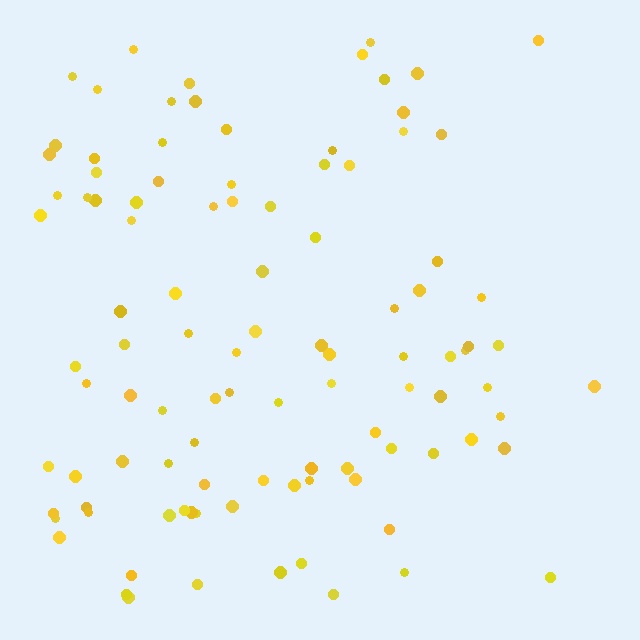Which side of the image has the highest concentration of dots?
The left.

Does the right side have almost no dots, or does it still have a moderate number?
Still a moderate number, just noticeably fewer than the left.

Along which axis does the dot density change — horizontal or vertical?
Horizontal.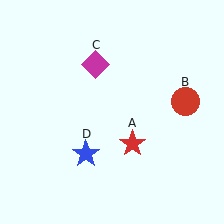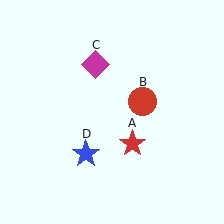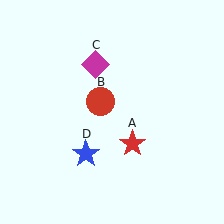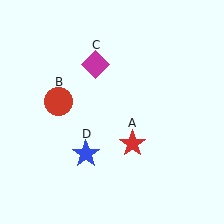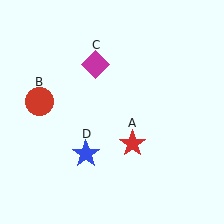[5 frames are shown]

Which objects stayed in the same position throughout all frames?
Red star (object A) and magenta diamond (object C) and blue star (object D) remained stationary.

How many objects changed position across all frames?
1 object changed position: red circle (object B).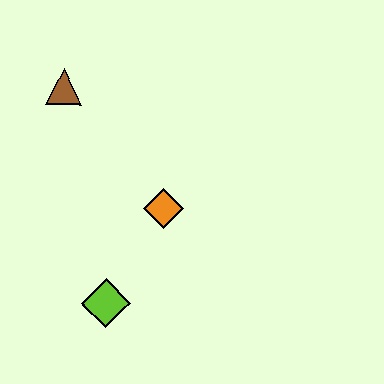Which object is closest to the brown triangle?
The orange diamond is closest to the brown triangle.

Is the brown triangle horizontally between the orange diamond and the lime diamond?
No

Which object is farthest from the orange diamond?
The brown triangle is farthest from the orange diamond.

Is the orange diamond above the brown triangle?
No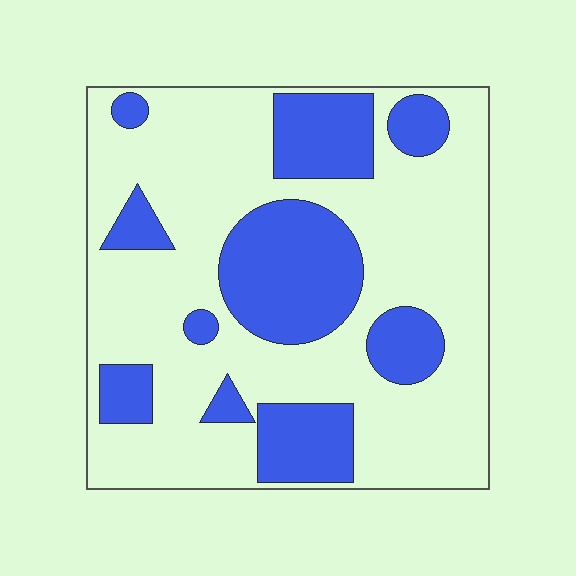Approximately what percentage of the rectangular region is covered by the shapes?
Approximately 30%.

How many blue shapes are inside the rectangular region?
10.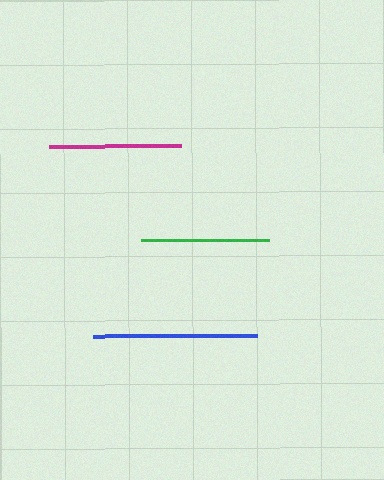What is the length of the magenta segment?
The magenta segment is approximately 131 pixels long.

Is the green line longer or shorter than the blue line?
The blue line is longer than the green line.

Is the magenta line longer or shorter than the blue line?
The blue line is longer than the magenta line.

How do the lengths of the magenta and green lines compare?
The magenta and green lines are approximately the same length.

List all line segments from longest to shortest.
From longest to shortest: blue, magenta, green.